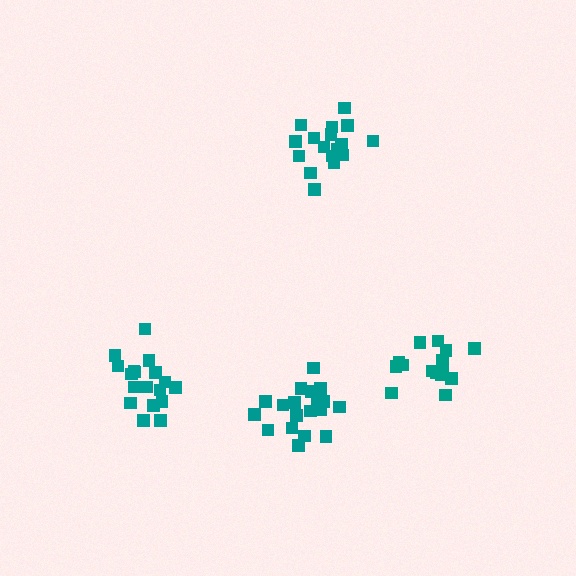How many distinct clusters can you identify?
There are 4 distinct clusters.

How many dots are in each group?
Group 1: 19 dots, Group 2: 17 dots, Group 3: 16 dots, Group 4: 18 dots (70 total).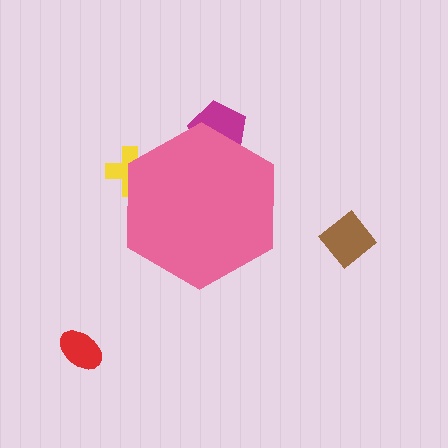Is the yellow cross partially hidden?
Yes, the yellow cross is partially hidden behind the pink hexagon.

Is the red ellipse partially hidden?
No, the red ellipse is fully visible.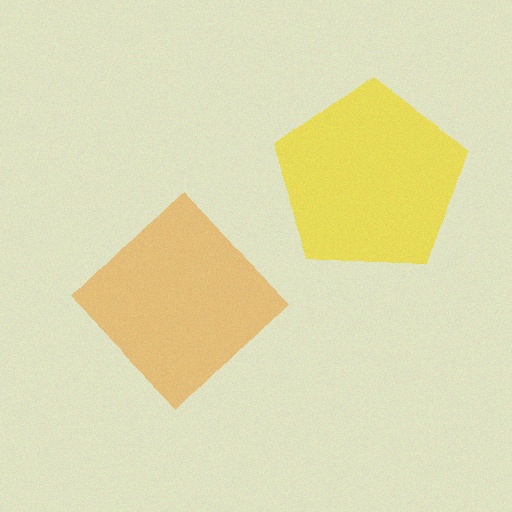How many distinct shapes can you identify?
There are 2 distinct shapes: a yellow pentagon, an orange diamond.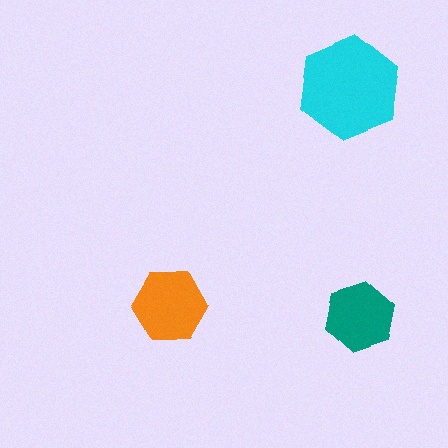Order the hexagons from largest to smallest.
the cyan one, the orange one, the teal one.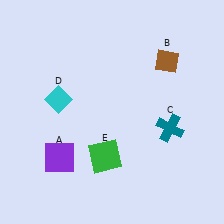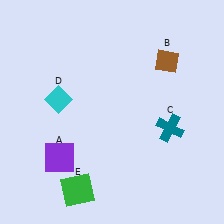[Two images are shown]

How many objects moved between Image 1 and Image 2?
1 object moved between the two images.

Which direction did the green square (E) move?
The green square (E) moved down.